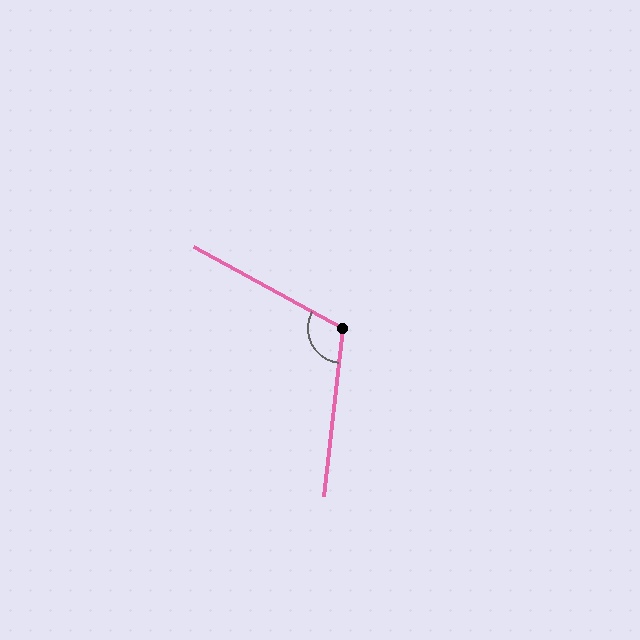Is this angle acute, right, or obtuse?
It is obtuse.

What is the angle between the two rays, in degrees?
Approximately 112 degrees.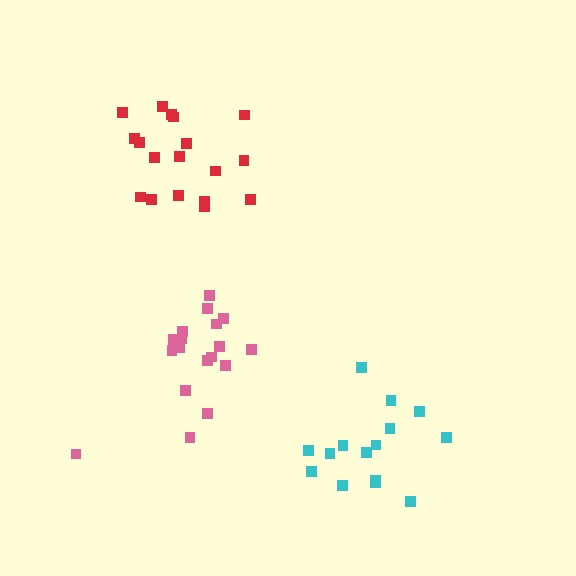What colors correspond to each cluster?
The clusters are colored: red, cyan, pink.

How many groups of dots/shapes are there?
There are 3 groups.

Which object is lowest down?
The cyan cluster is bottommost.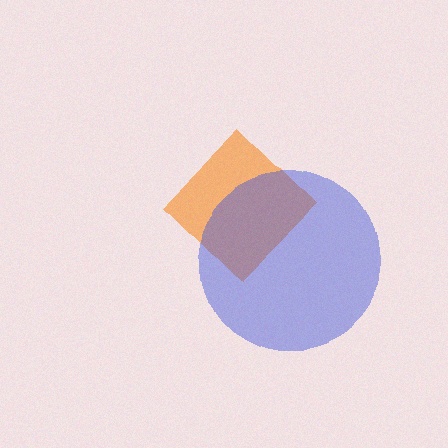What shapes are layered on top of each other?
The layered shapes are: an orange diamond, a blue circle.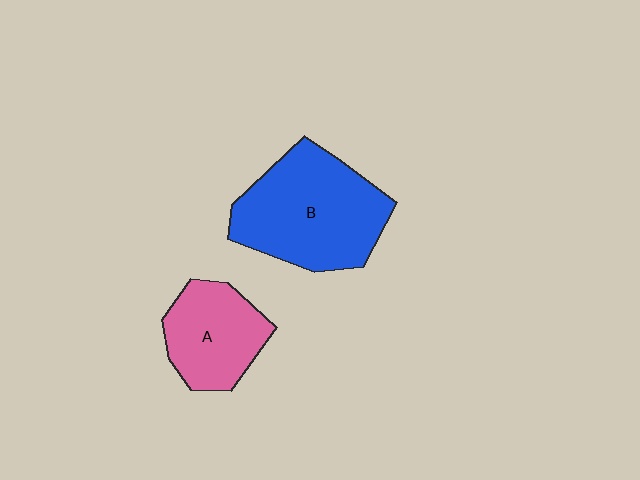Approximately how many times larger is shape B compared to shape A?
Approximately 1.6 times.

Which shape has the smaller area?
Shape A (pink).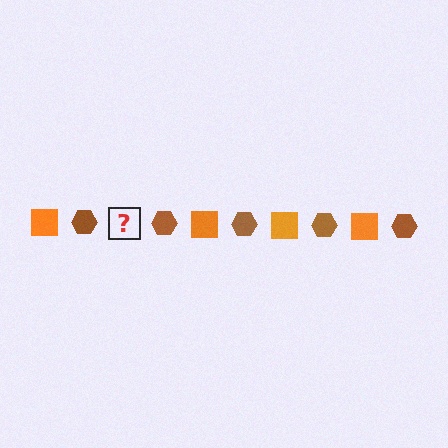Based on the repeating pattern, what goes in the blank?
The blank should be an orange square.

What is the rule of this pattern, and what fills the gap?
The rule is that the pattern alternates between orange square and brown hexagon. The gap should be filled with an orange square.